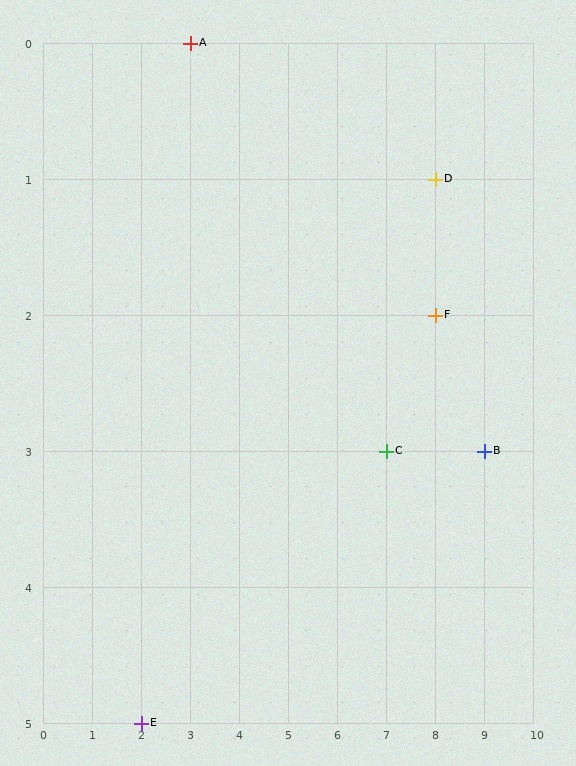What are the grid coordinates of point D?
Point D is at grid coordinates (8, 1).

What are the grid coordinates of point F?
Point F is at grid coordinates (8, 2).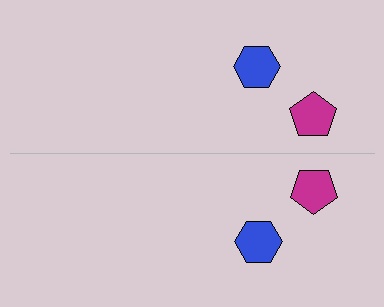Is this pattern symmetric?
Yes, this pattern has bilateral (reflection) symmetry.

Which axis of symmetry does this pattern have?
The pattern has a horizontal axis of symmetry running through the center of the image.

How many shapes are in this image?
There are 4 shapes in this image.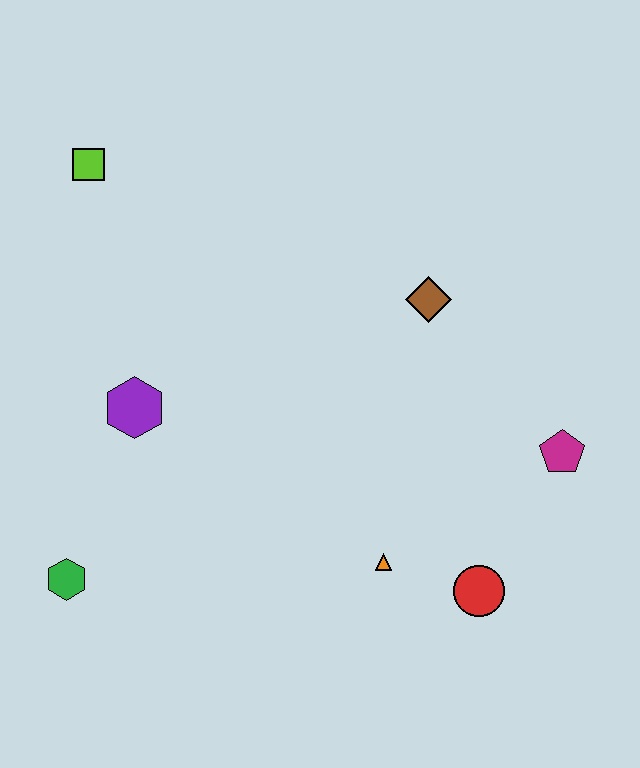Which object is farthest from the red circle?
The lime square is farthest from the red circle.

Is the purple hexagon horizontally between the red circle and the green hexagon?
Yes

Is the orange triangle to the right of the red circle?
No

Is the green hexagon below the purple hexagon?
Yes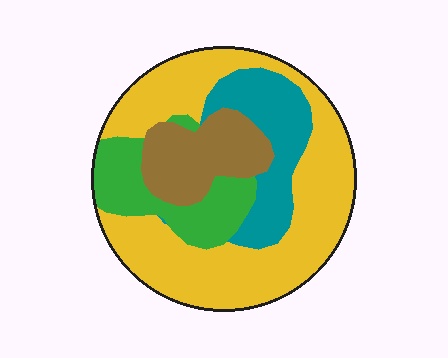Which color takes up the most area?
Yellow, at roughly 50%.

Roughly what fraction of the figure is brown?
Brown takes up less than a sixth of the figure.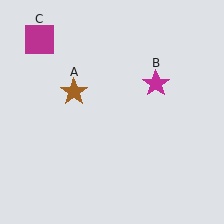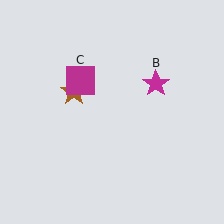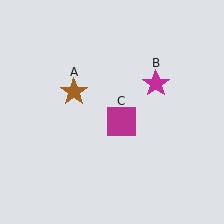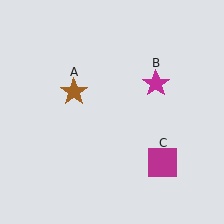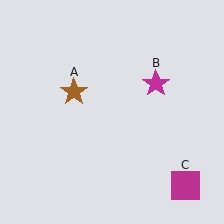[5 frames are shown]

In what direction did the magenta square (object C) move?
The magenta square (object C) moved down and to the right.